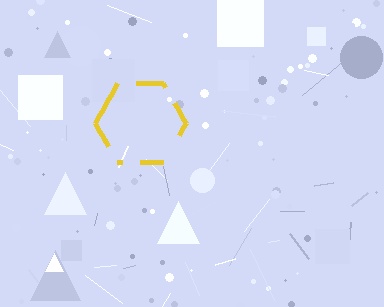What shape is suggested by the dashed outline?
The dashed outline suggests a hexagon.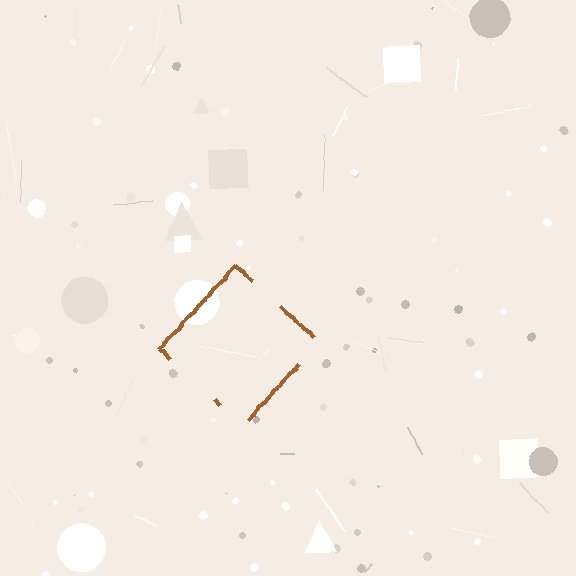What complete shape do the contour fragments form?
The contour fragments form a diamond.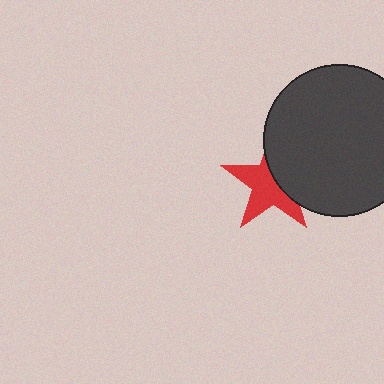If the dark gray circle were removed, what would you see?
You would see the complete red star.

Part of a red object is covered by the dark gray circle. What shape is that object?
It is a star.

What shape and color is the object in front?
The object in front is a dark gray circle.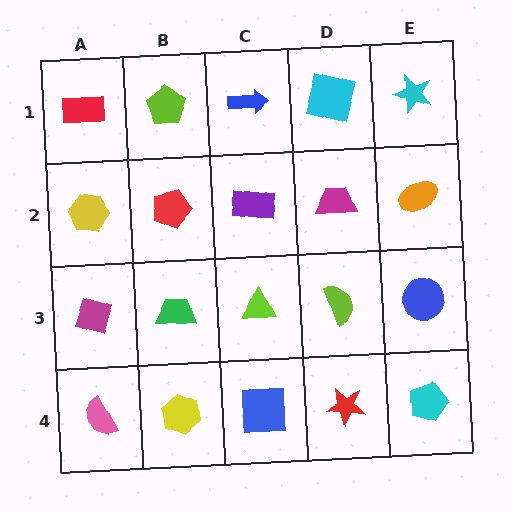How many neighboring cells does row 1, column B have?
3.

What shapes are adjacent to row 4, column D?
A lime semicircle (row 3, column D), a blue square (row 4, column C), a cyan pentagon (row 4, column E).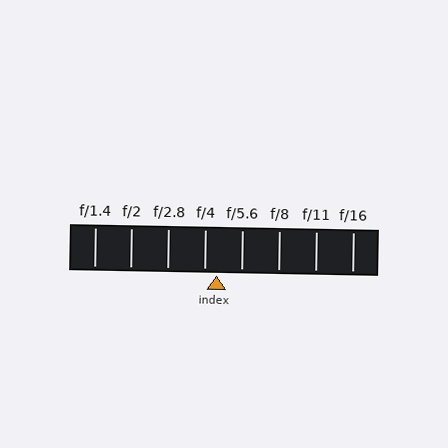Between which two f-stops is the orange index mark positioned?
The index mark is between f/4 and f/5.6.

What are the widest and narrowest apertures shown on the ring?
The widest aperture shown is f/1.4 and the narrowest is f/16.